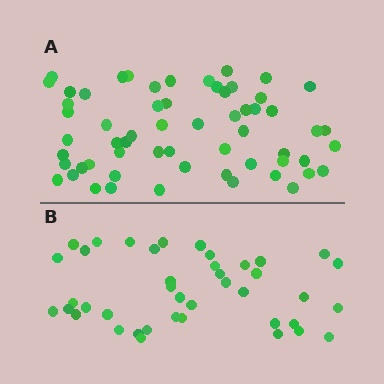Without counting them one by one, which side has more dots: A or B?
Region A (the top region) has more dots.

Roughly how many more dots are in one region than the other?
Region A has approximately 20 more dots than region B.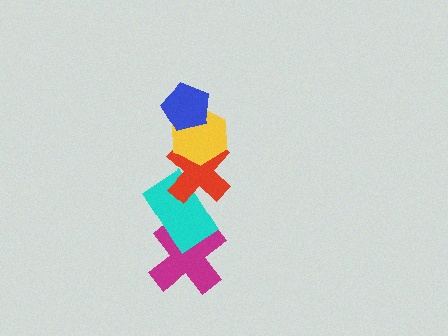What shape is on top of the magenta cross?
The cyan rectangle is on top of the magenta cross.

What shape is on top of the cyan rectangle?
The red cross is on top of the cyan rectangle.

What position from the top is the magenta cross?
The magenta cross is 5th from the top.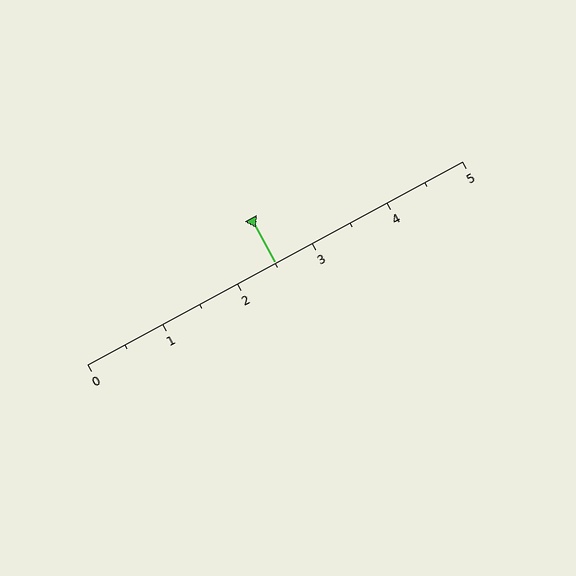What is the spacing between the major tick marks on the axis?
The major ticks are spaced 1 apart.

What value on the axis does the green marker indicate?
The marker indicates approximately 2.5.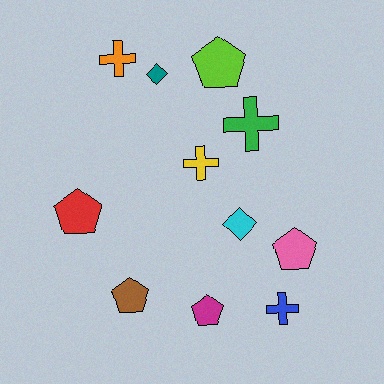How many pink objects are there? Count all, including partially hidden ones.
There is 1 pink object.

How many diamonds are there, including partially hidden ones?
There are 2 diamonds.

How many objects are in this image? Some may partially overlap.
There are 11 objects.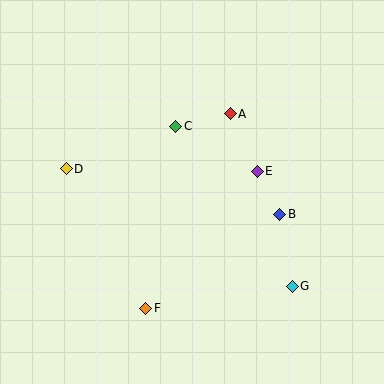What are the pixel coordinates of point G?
Point G is at (292, 286).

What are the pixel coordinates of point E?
Point E is at (257, 171).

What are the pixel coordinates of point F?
Point F is at (146, 308).